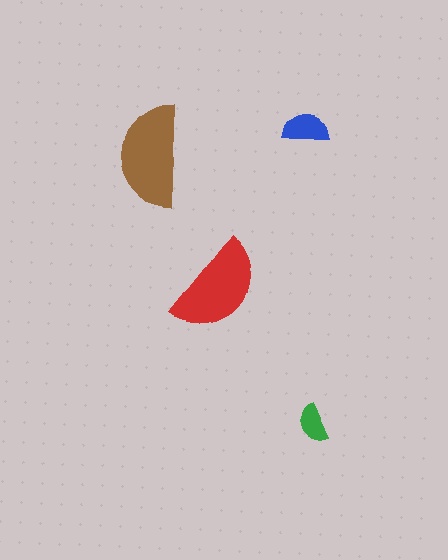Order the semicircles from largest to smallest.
the brown one, the red one, the blue one, the green one.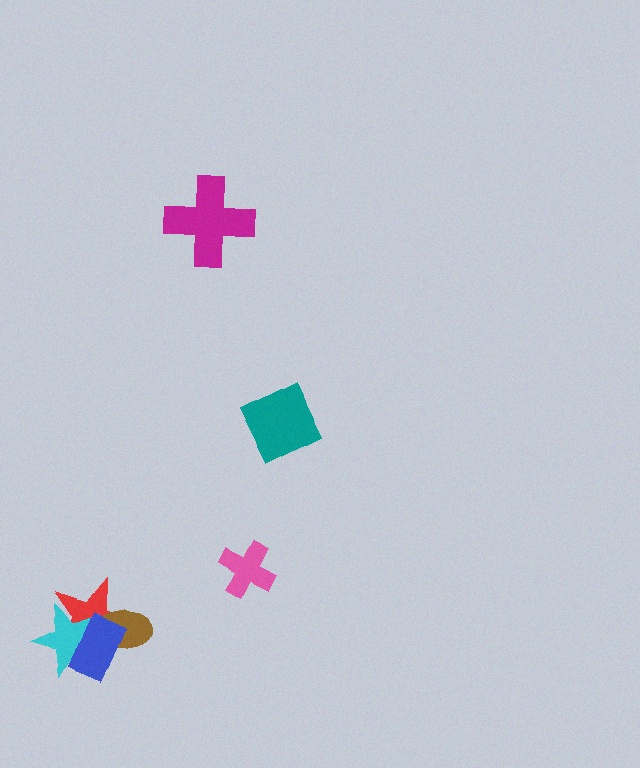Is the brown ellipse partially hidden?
Yes, it is partially covered by another shape.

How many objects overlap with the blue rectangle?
3 objects overlap with the blue rectangle.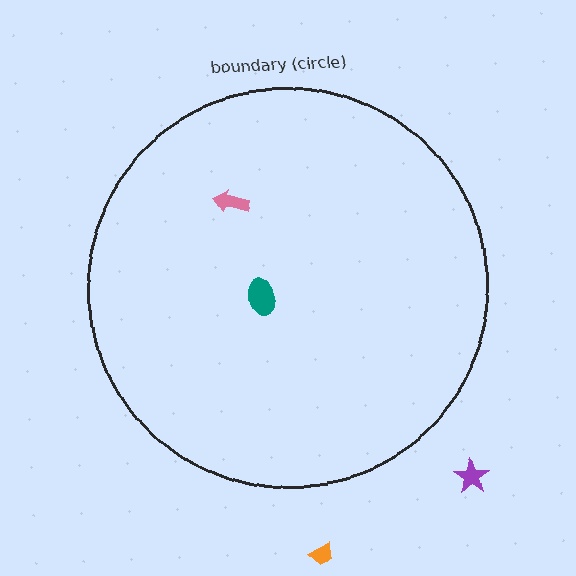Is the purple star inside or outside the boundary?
Outside.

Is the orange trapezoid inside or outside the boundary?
Outside.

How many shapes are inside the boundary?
2 inside, 2 outside.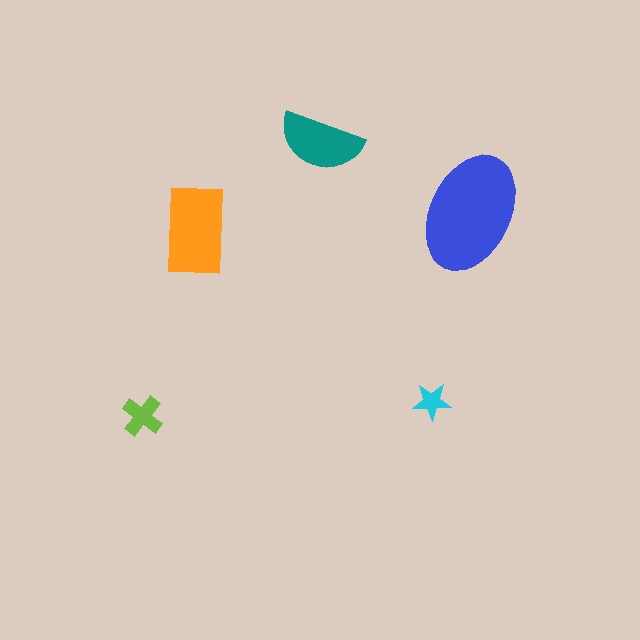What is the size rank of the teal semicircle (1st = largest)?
3rd.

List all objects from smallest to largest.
The cyan star, the lime cross, the teal semicircle, the orange rectangle, the blue ellipse.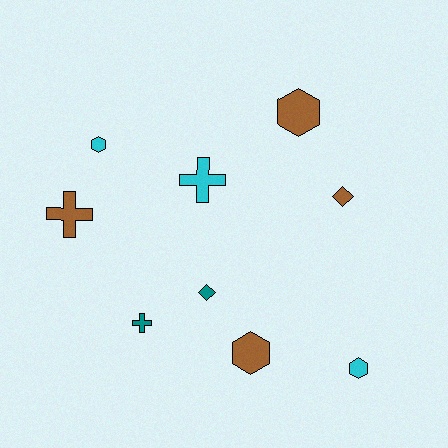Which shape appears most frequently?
Hexagon, with 4 objects.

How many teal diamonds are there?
There is 1 teal diamond.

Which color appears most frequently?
Brown, with 4 objects.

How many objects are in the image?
There are 9 objects.